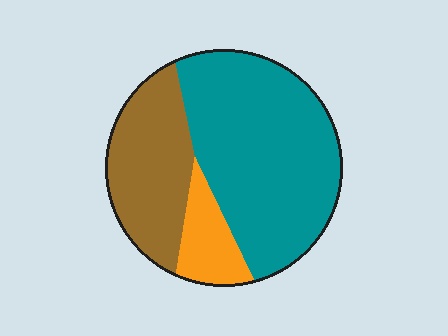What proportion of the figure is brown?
Brown takes up between a quarter and a half of the figure.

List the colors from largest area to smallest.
From largest to smallest: teal, brown, orange.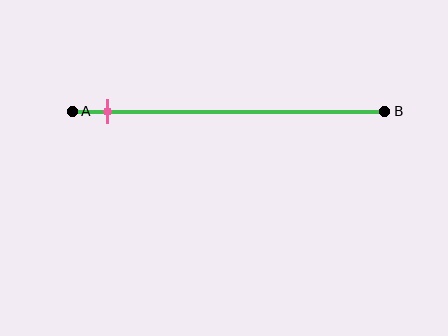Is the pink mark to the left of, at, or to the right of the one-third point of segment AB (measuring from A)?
The pink mark is to the left of the one-third point of segment AB.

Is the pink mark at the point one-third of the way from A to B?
No, the mark is at about 10% from A, not at the 33% one-third point.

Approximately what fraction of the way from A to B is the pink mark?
The pink mark is approximately 10% of the way from A to B.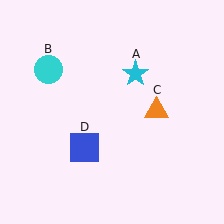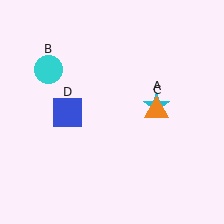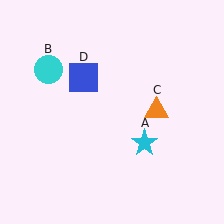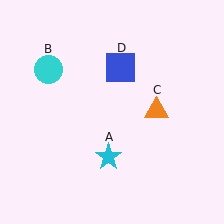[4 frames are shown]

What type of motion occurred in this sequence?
The cyan star (object A), blue square (object D) rotated clockwise around the center of the scene.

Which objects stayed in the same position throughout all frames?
Cyan circle (object B) and orange triangle (object C) remained stationary.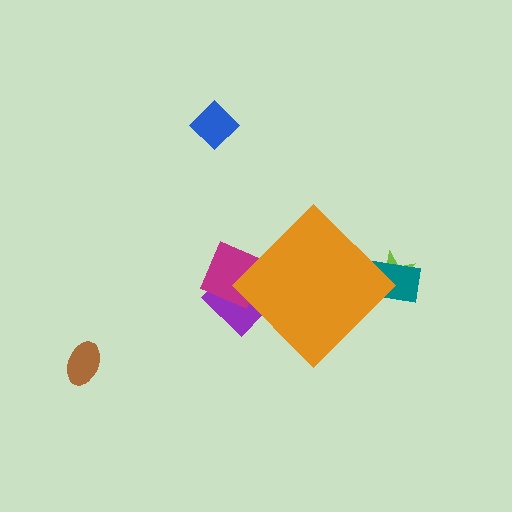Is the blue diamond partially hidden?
No, the blue diamond is fully visible.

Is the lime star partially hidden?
Yes, the lime star is partially hidden behind the orange diamond.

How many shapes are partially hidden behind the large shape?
4 shapes are partially hidden.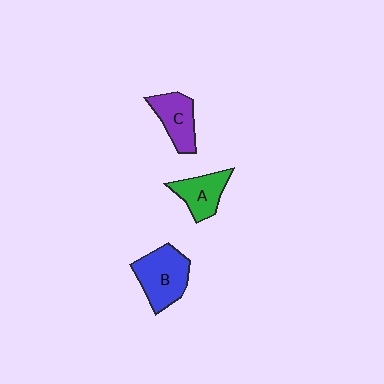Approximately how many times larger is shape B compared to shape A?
Approximately 1.5 times.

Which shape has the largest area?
Shape B (blue).